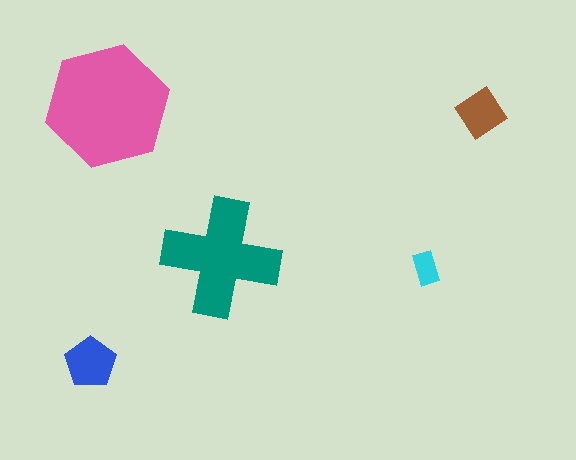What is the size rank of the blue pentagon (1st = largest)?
3rd.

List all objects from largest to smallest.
The pink hexagon, the teal cross, the blue pentagon, the brown diamond, the cyan rectangle.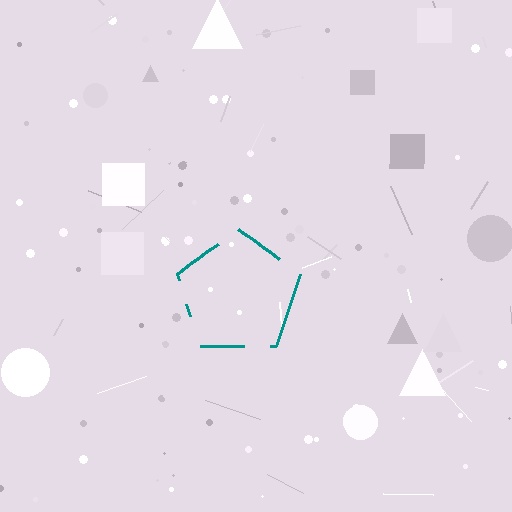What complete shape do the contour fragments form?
The contour fragments form a pentagon.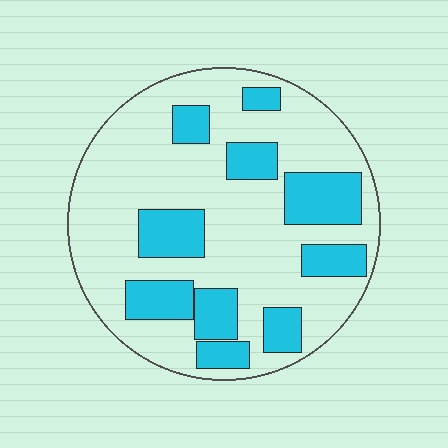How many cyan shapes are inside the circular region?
10.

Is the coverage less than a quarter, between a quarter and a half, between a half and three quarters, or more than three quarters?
Between a quarter and a half.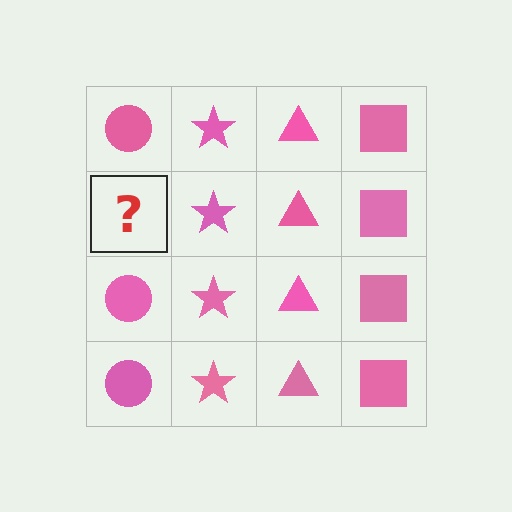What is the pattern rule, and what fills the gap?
The rule is that each column has a consistent shape. The gap should be filled with a pink circle.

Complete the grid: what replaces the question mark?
The question mark should be replaced with a pink circle.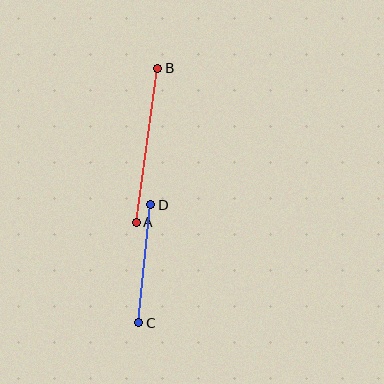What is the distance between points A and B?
The distance is approximately 156 pixels.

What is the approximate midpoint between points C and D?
The midpoint is at approximately (145, 264) pixels.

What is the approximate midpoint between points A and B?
The midpoint is at approximately (147, 145) pixels.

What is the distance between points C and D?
The distance is approximately 119 pixels.